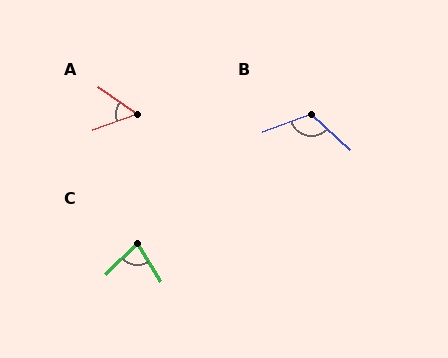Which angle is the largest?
B, at approximately 117 degrees.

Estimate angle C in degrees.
Approximately 76 degrees.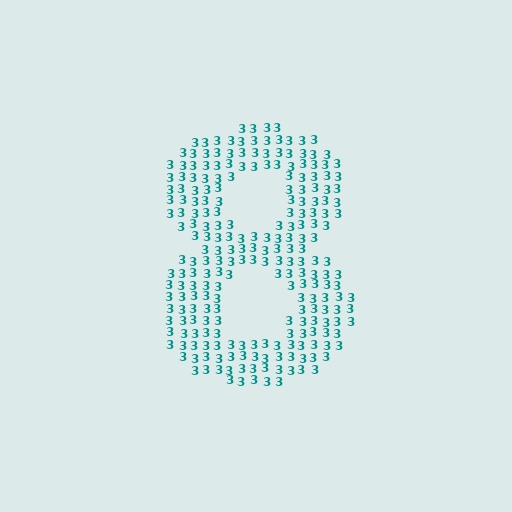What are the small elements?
The small elements are digit 3's.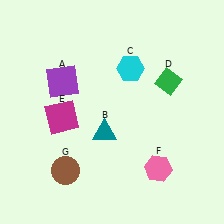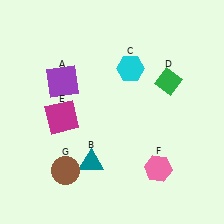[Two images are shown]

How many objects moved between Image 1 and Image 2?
1 object moved between the two images.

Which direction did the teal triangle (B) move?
The teal triangle (B) moved down.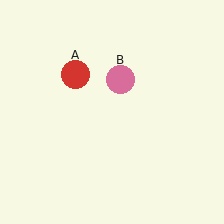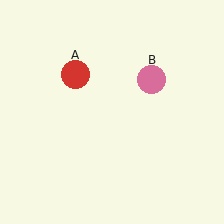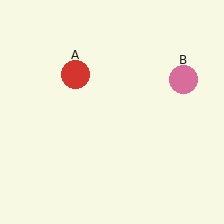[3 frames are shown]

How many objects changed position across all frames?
1 object changed position: pink circle (object B).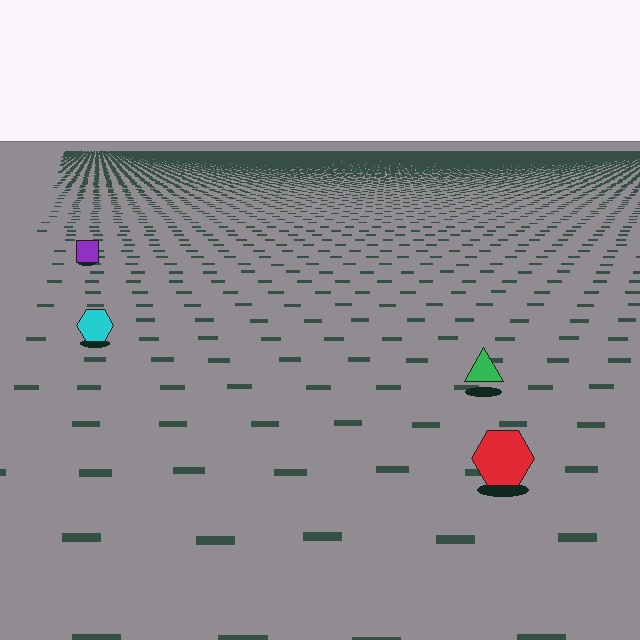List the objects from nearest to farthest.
From nearest to farthest: the red hexagon, the green triangle, the cyan hexagon, the purple square.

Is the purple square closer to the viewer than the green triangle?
No. The green triangle is closer — you can tell from the texture gradient: the ground texture is coarser near it.